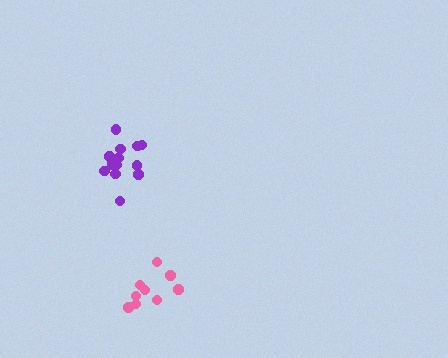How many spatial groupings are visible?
There are 2 spatial groupings.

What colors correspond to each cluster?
The clusters are colored: pink, purple.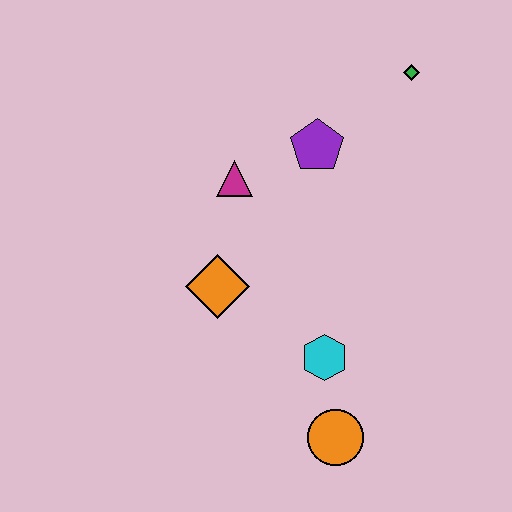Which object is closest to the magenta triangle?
The purple pentagon is closest to the magenta triangle.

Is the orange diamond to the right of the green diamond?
No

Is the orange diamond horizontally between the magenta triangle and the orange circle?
No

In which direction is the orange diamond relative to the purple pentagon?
The orange diamond is below the purple pentagon.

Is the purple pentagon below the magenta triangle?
No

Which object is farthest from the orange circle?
The green diamond is farthest from the orange circle.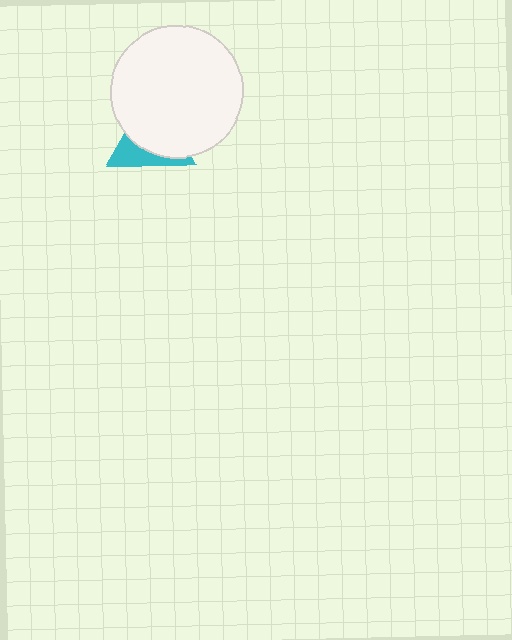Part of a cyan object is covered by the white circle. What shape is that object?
It is a triangle.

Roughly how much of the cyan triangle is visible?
A small part of it is visible (roughly 34%).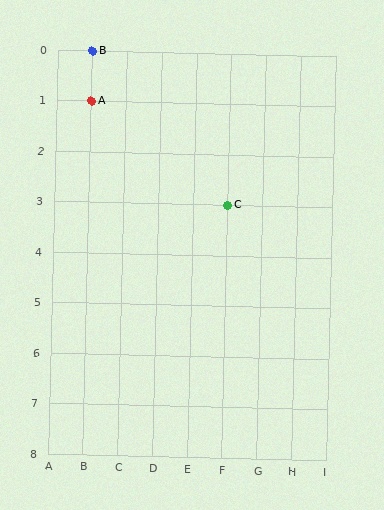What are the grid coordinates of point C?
Point C is at grid coordinates (F, 3).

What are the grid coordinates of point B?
Point B is at grid coordinates (B, 0).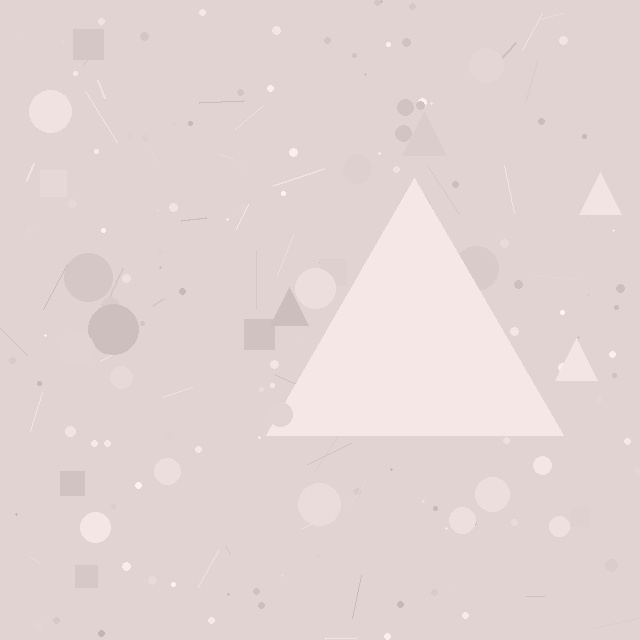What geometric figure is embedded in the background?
A triangle is embedded in the background.